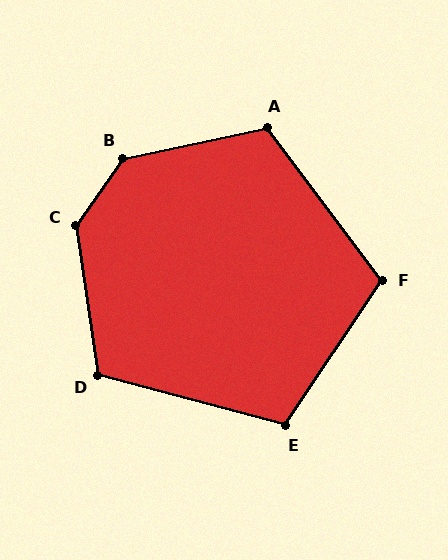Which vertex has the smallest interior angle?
E, at approximately 109 degrees.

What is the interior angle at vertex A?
Approximately 115 degrees (obtuse).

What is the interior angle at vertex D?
Approximately 113 degrees (obtuse).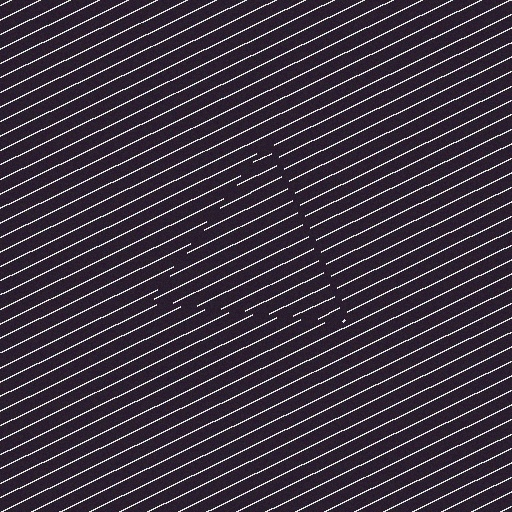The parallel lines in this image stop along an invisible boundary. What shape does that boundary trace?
An illusory triangle. The interior of the shape contains the same grating, shifted by half a period — the contour is defined by the phase discontinuity where line-ends from the inner and outer gratings abut.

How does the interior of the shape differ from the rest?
The interior of the shape contains the same grating, shifted by half a period — the contour is defined by the phase discontinuity where line-ends from the inner and outer gratings abut.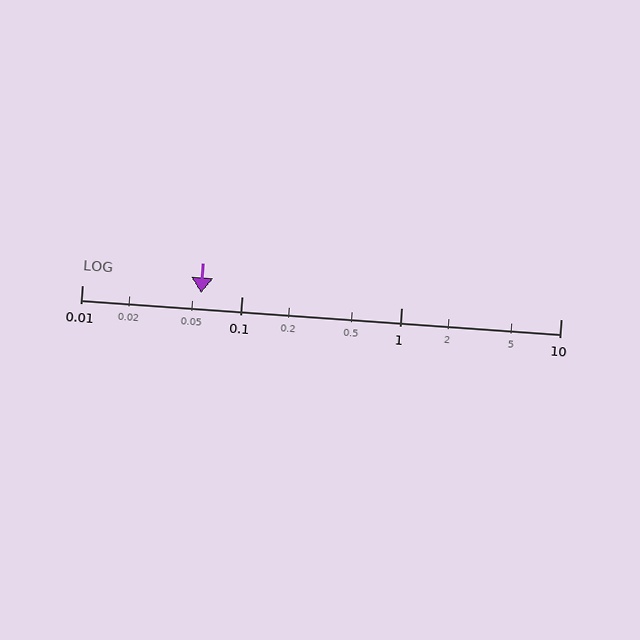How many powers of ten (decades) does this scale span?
The scale spans 3 decades, from 0.01 to 10.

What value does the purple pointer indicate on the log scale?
The pointer indicates approximately 0.056.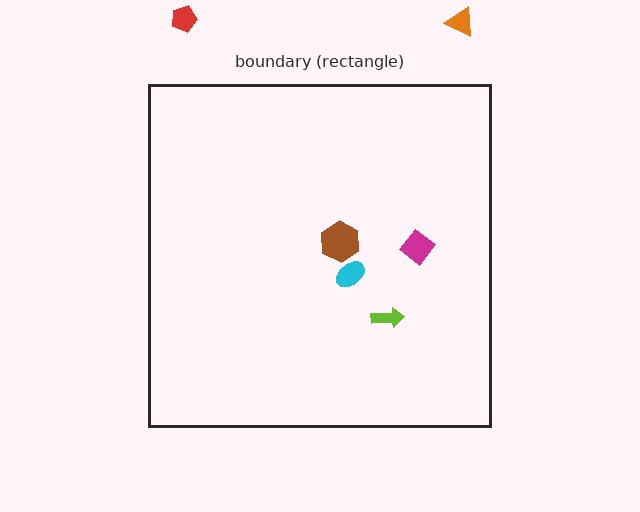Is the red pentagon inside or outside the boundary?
Outside.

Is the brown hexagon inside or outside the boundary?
Inside.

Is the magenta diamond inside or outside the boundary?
Inside.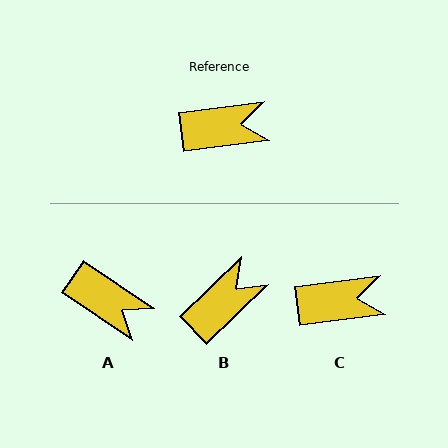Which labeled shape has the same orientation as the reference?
C.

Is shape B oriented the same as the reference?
No, it is off by about 37 degrees.